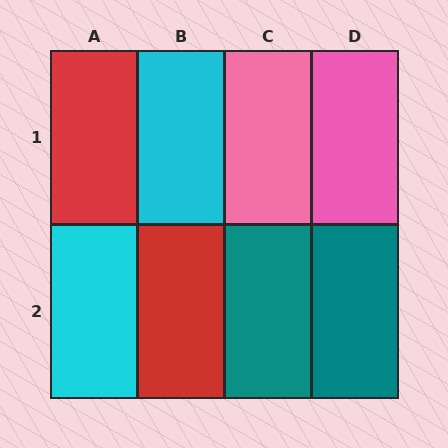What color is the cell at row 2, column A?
Cyan.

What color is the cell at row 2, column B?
Red.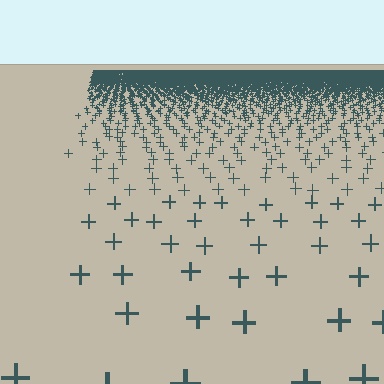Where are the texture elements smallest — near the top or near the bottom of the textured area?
Near the top.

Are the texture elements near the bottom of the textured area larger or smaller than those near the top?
Larger. Near the bottom, elements are closer to the viewer and appear at a bigger on-screen size.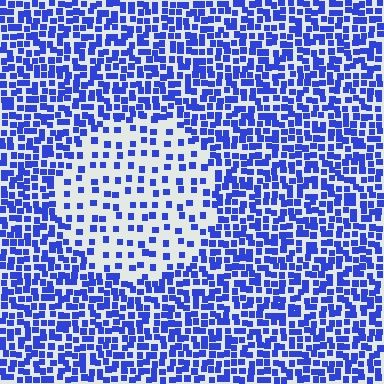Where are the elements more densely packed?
The elements are more densely packed outside the circle boundary.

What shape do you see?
I see a circle.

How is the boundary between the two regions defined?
The boundary is defined by a change in element density (approximately 2.4x ratio). All elements are the same color, size, and shape.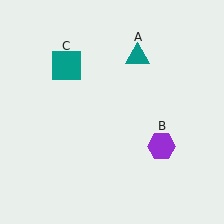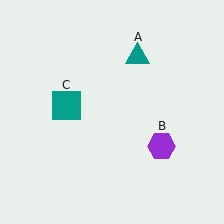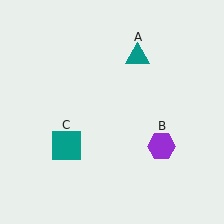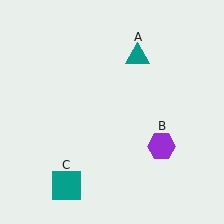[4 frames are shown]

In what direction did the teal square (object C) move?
The teal square (object C) moved down.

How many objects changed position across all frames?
1 object changed position: teal square (object C).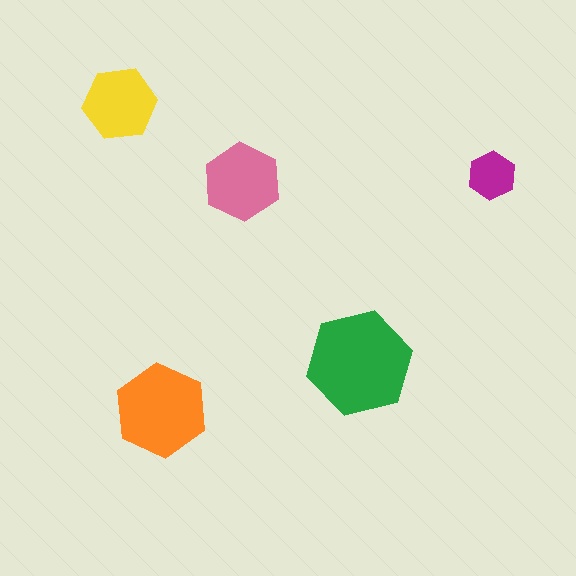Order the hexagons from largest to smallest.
the green one, the orange one, the pink one, the yellow one, the magenta one.